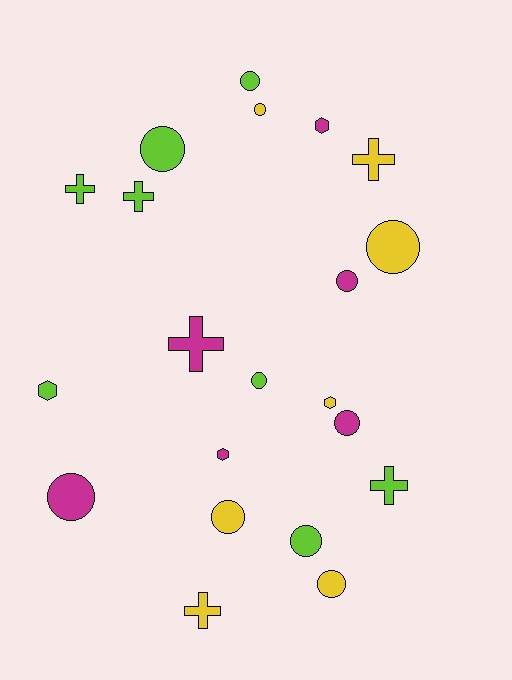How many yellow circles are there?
There are 4 yellow circles.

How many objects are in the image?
There are 21 objects.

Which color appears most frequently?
Lime, with 8 objects.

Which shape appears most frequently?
Circle, with 11 objects.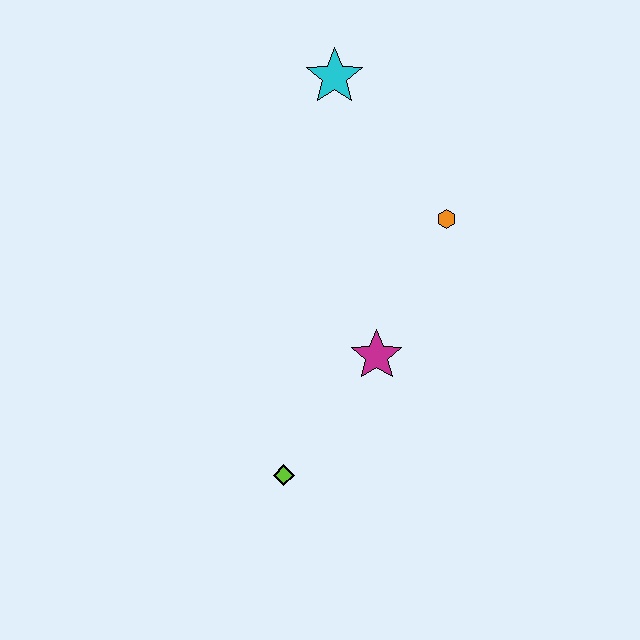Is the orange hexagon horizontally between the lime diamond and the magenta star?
No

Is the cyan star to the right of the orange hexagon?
No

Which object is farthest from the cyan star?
The lime diamond is farthest from the cyan star.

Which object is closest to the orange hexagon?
The magenta star is closest to the orange hexagon.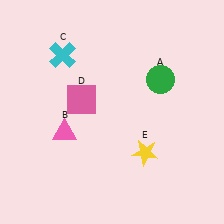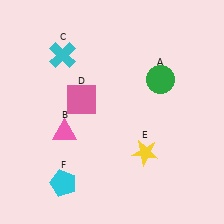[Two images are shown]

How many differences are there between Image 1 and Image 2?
There is 1 difference between the two images.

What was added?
A cyan pentagon (F) was added in Image 2.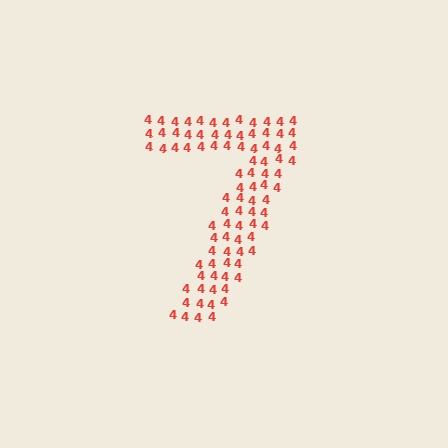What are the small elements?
The small elements are digit 4's.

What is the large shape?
The large shape is the digit 7.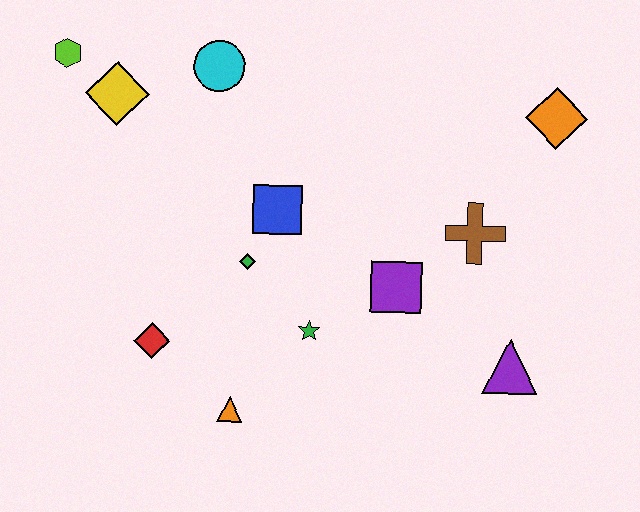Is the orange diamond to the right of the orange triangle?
Yes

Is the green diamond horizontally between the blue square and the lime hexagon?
Yes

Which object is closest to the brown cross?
The purple square is closest to the brown cross.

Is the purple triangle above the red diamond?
No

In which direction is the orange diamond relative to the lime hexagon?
The orange diamond is to the right of the lime hexagon.